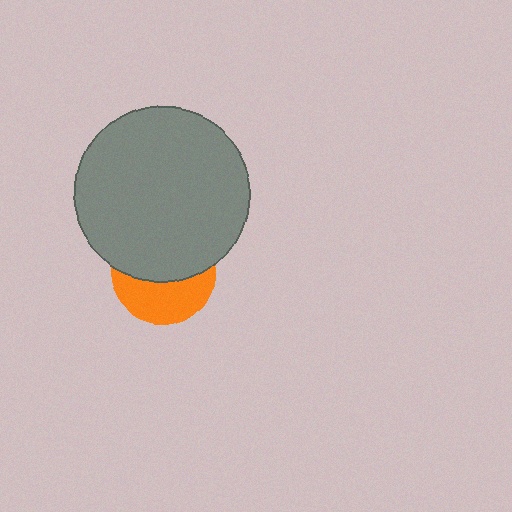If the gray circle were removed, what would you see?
You would see the complete orange circle.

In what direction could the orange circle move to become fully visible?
The orange circle could move down. That would shift it out from behind the gray circle entirely.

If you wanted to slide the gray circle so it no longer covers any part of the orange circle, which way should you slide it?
Slide it up — that is the most direct way to separate the two shapes.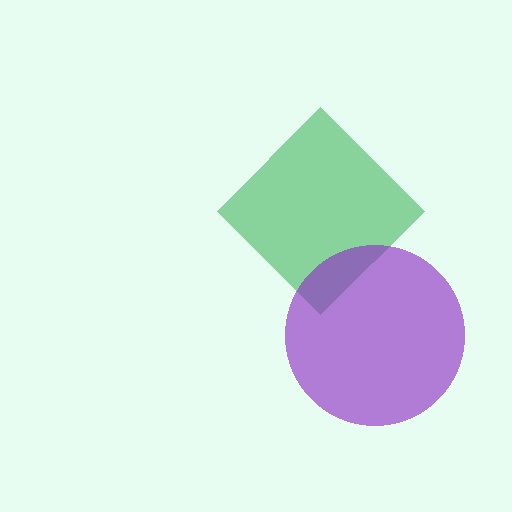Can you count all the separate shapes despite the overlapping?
Yes, there are 2 separate shapes.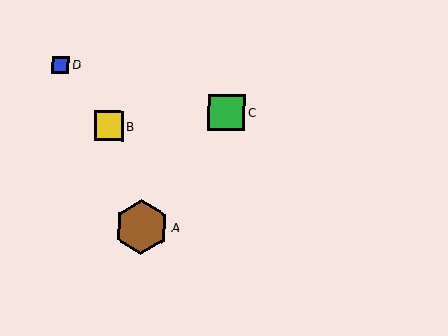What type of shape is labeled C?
Shape C is a green square.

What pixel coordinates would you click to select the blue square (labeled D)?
Click at (61, 65) to select the blue square D.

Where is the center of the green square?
The center of the green square is at (227, 112).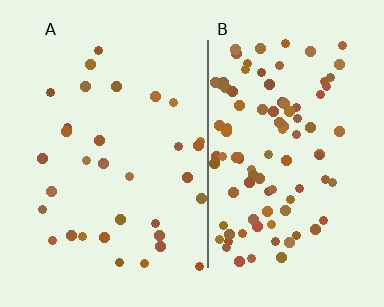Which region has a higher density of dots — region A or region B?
B (the right).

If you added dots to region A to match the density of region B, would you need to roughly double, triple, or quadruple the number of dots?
Approximately triple.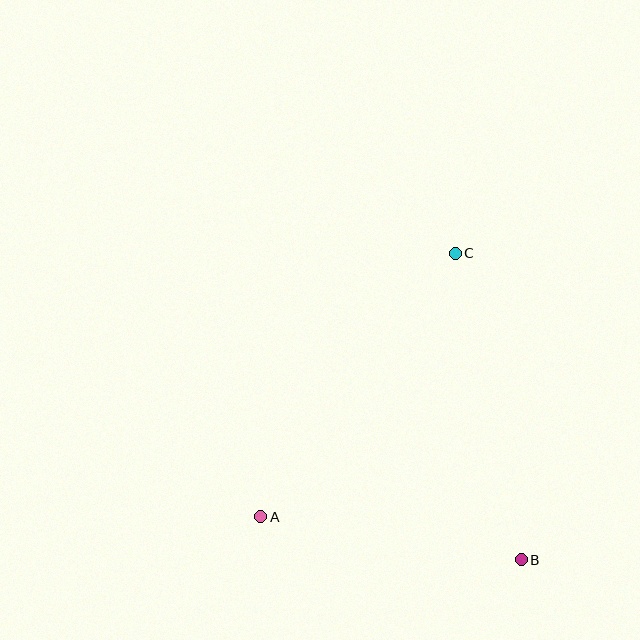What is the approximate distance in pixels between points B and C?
The distance between B and C is approximately 313 pixels.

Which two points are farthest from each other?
Points A and C are farthest from each other.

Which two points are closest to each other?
Points A and B are closest to each other.